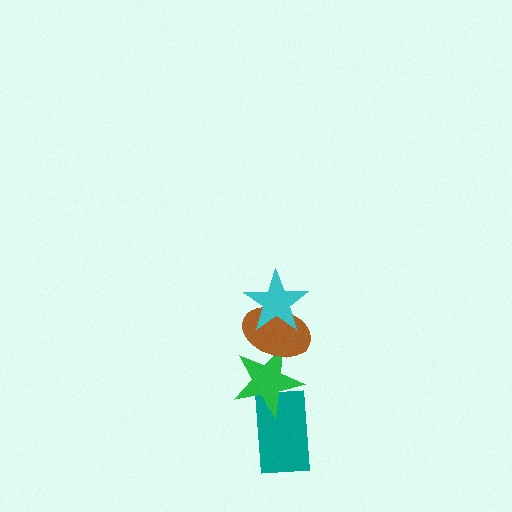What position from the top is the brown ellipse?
The brown ellipse is 2nd from the top.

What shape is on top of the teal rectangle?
The green star is on top of the teal rectangle.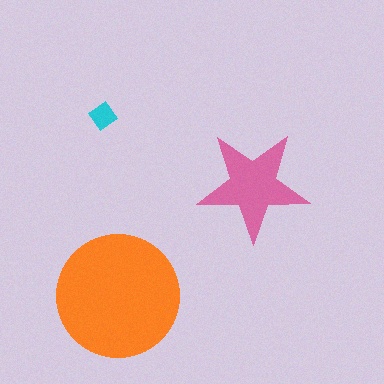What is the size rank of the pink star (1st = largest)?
2nd.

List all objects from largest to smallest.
The orange circle, the pink star, the cyan diamond.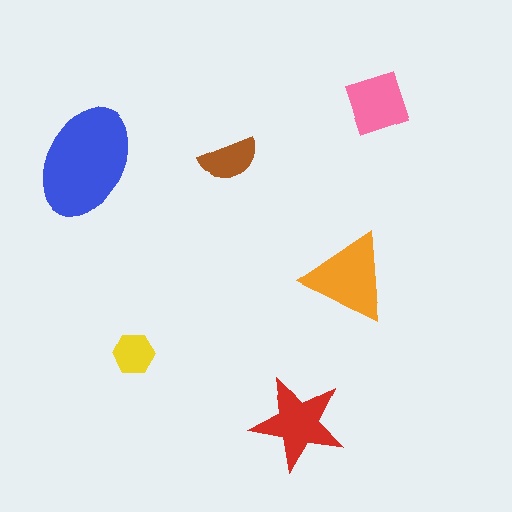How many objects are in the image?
There are 6 objects in the image.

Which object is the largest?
The blue ellipse.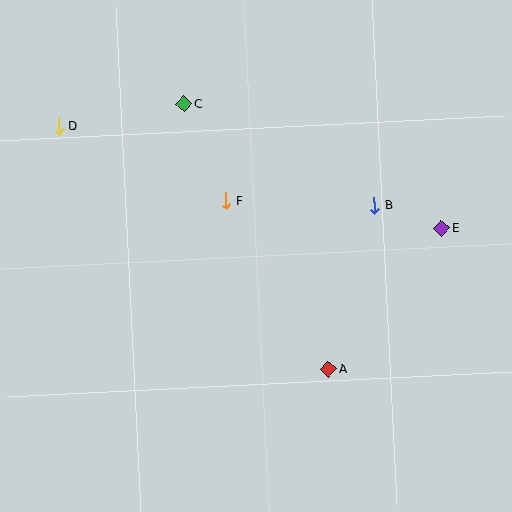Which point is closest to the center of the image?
Point F at (226, 201) is closest to the center.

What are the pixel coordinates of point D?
Point D is at (59, 126).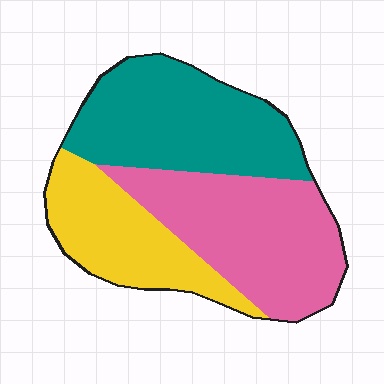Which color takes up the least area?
Yellow, at roughly 25%.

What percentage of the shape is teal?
Teal takes up between a third and a half of the shape.